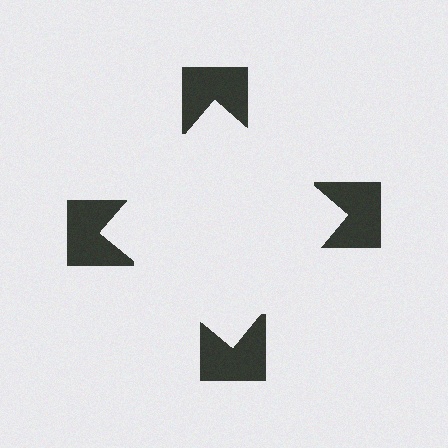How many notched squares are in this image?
There are 4 — one at each vertex of the illusory square.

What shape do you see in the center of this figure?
An illusory square — its edges are inferred from the aligned wedge cuts in the notched squares, not physically drawn.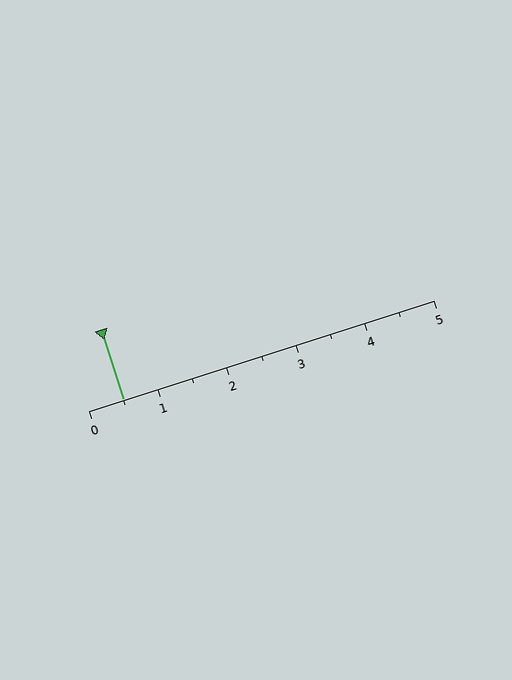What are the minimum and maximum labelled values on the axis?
The axis runs from 0 to 5.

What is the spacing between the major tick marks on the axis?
The major ticks are spaced 1 apart.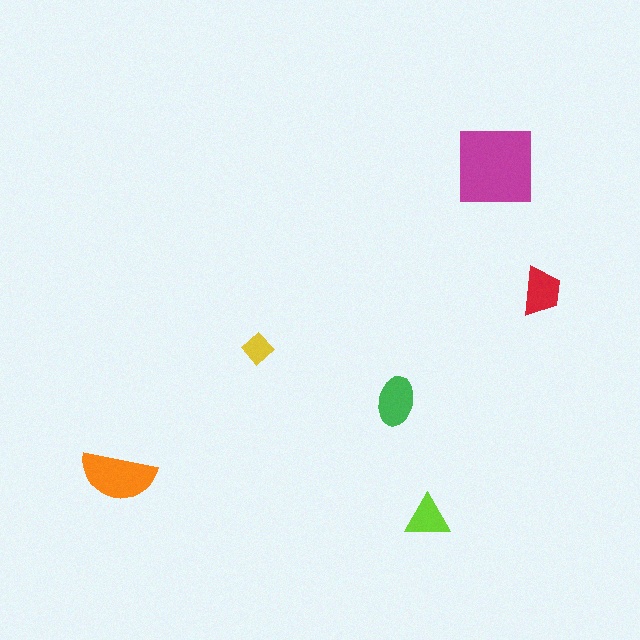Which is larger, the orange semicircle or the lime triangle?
The orange semicircle.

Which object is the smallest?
The yellow diamond.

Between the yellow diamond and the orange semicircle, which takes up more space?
The orange semicircle.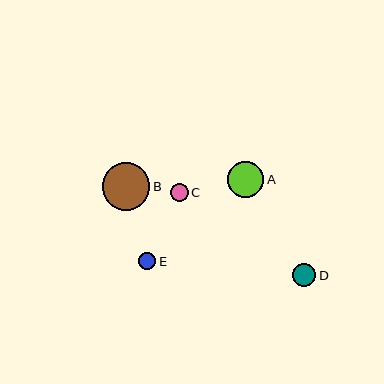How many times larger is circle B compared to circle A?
Circle B is approximately 1.3 times the size of circle A.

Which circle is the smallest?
Circle E is the smallest with a size of approximately 17 pixels.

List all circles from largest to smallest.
From largest to smallest: B, A, D, C, E.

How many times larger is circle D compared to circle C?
Circle D is approximately 1.3 times the size of circle C.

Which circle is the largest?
Circle B is the largest with a size of approximately 47 pixels.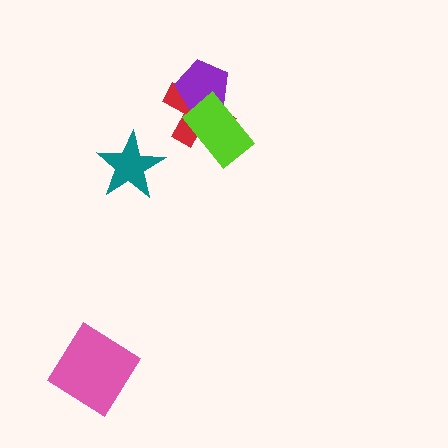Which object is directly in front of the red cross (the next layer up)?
The purple pentagon is directly in front of the red cross.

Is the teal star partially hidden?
No, no other shape covers it.